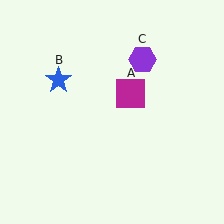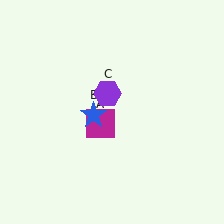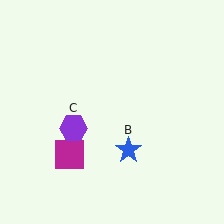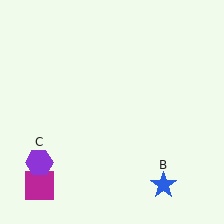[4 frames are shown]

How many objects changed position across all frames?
3 objects changed position: magenta square (object A), blue star (object B), purple hexagon (object C).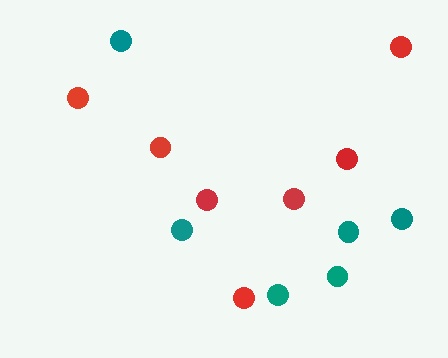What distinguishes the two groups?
There are 2 groups: one group of teal circles (6) and one group of red circles (7).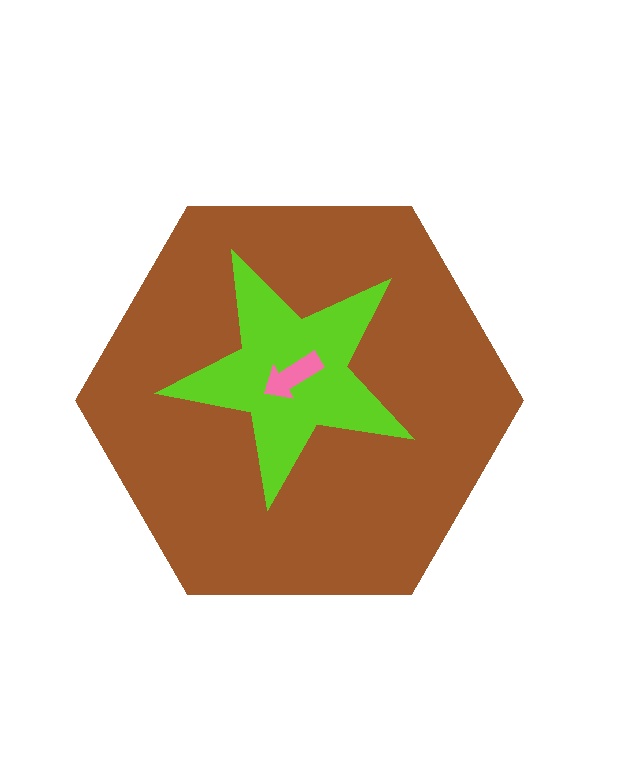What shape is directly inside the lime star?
The pink arrow.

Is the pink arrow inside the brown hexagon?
Yes.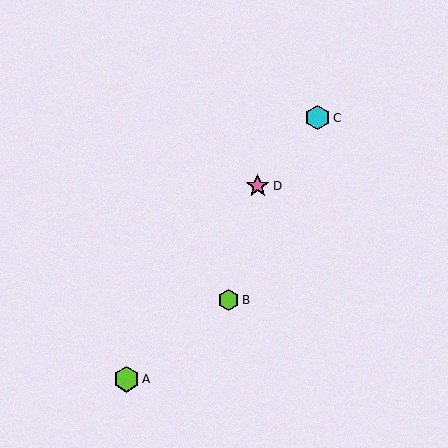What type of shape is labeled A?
Shape A is a lime hexagon.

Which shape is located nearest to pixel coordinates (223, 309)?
The lime hexagon (labeled B) at (229, 300) is nearest to that location.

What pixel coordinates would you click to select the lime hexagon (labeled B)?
Click at (229, 300) to select the lime hexagon B.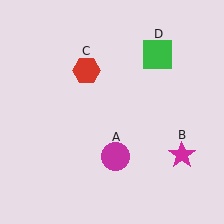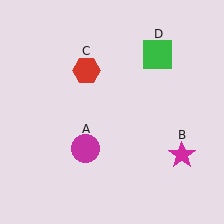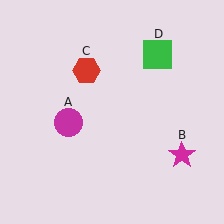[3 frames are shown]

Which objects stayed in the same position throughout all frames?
Magenta star (object B) and red hexagon (object C) and green square (object D) remained stationary.